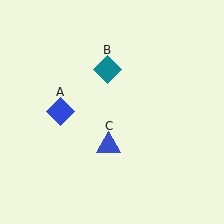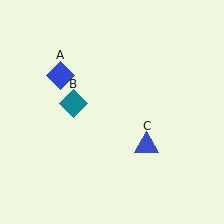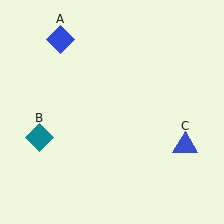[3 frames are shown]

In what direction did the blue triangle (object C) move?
The blue triangle (object C) moved right.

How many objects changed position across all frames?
3 objects changed position: blue diamond (object A), teal diamond (object B), blue triangle (object C).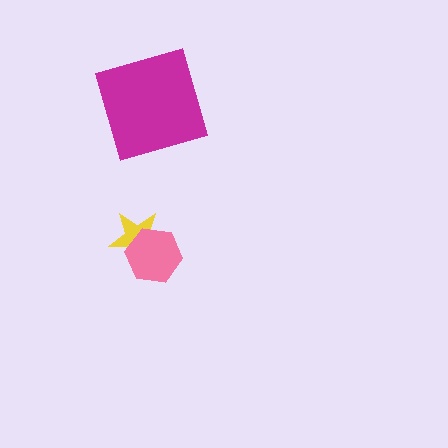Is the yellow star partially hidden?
Yes, it is partially covered by another shape.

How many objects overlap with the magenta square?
0 objects overlap with the magenta square.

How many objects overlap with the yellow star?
1 object overlaps with the yellow star.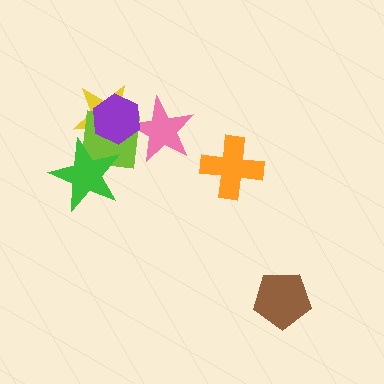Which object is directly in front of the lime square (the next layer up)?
The green star is directly in front of the lime square.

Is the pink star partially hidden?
Yes, it is partially covered by another shape.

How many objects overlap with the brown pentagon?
0 objects overlap with the brown pentagon.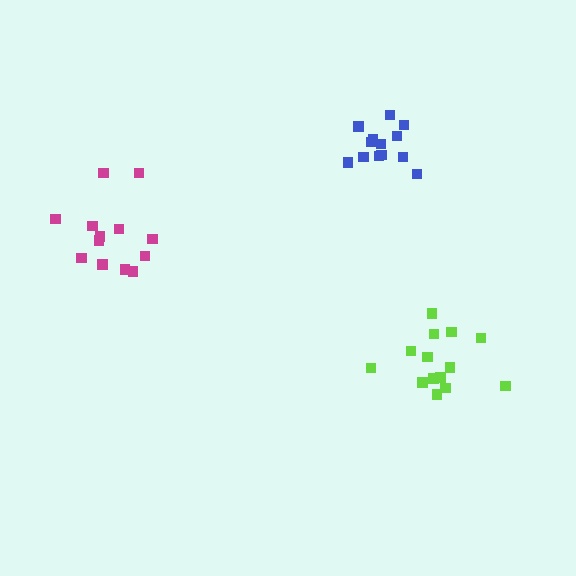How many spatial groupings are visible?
There are 3 spatial groupings.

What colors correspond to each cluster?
The clusters are colored: lime, magenta, blue.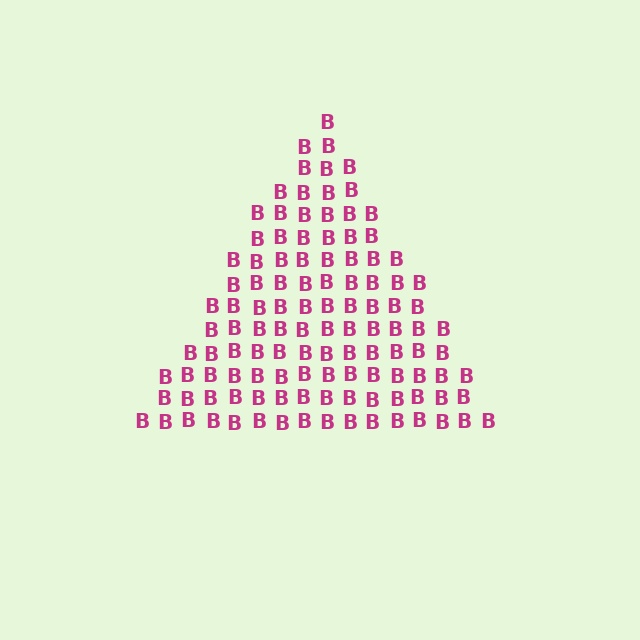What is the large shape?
The large shape is a triangle.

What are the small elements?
The small elements are letter B's.